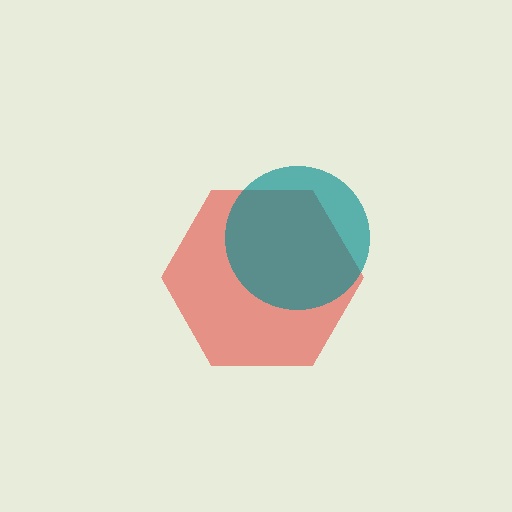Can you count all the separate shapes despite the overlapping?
Yes, there are 2 separate shapes.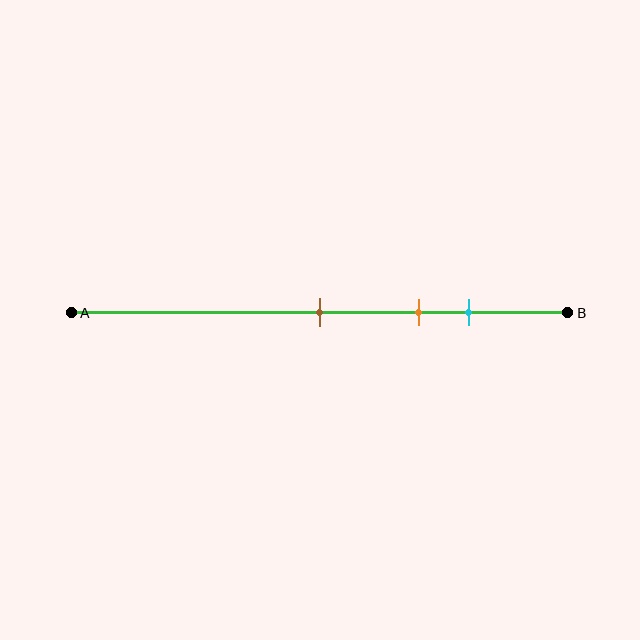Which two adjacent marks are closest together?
The orange and cyan marks are the closest adjacent pair.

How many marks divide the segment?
There are 3 marks dividing the segment.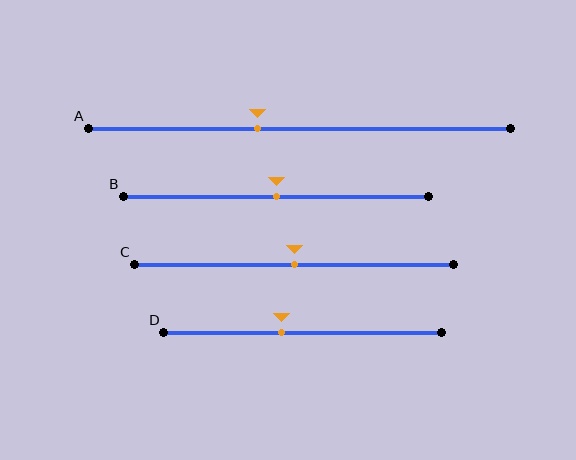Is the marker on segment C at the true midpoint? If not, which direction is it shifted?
Yes, the marker on segment C is at the true midpoint.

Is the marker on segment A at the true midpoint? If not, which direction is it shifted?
No, the marker on segment A is shifted to the left by about 10% of the segment length.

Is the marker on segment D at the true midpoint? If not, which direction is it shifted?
No, the marker on segment D is shifted to the left by about 8% of the segment length.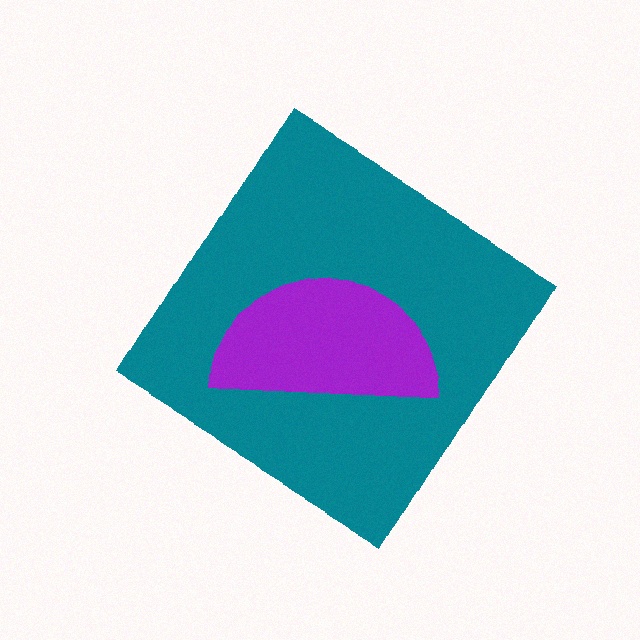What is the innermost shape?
The purple semicircle.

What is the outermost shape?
The teal diamond.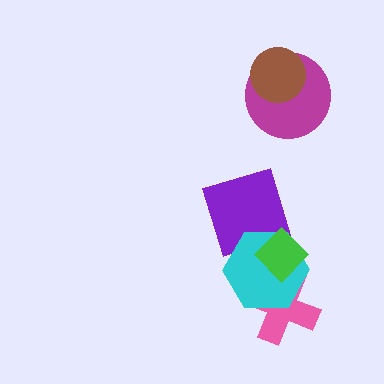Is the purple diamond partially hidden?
Yes, it is partially covered by another shape.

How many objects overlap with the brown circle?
1 object overlaps with the brown circle.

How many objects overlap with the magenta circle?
1 object overlaps with the magenta circle.